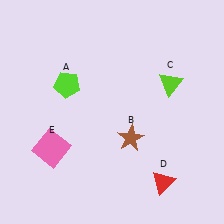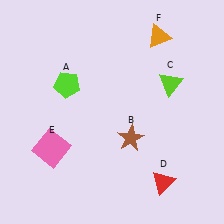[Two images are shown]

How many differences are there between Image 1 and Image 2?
There is 1 difference between the two images.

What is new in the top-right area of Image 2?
An orange triangle (F) was added in the top-right area of Image 2.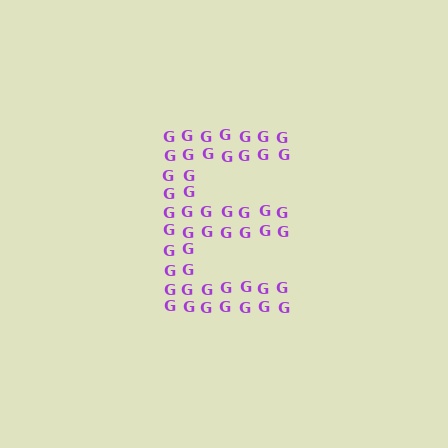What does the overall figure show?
The overall figure shows the letter E.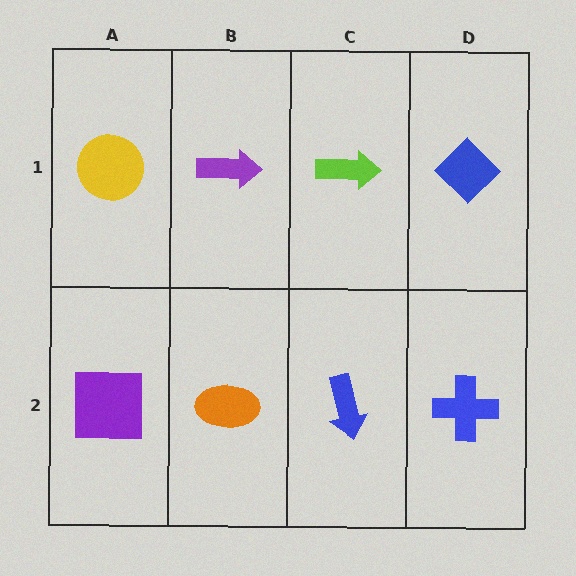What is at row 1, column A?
A yellow circle.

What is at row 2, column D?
A blue cross.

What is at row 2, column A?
A purple square.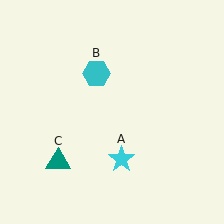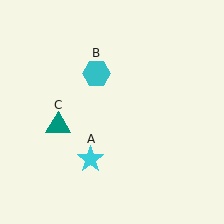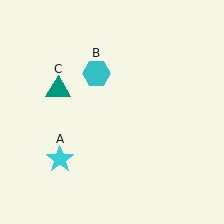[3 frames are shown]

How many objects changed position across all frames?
2 objects changed position: cyan star (object A), teal triangle (object C).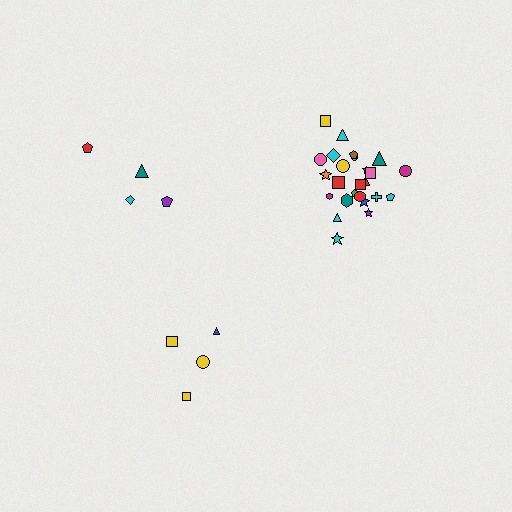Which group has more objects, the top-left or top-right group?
The top-right group.